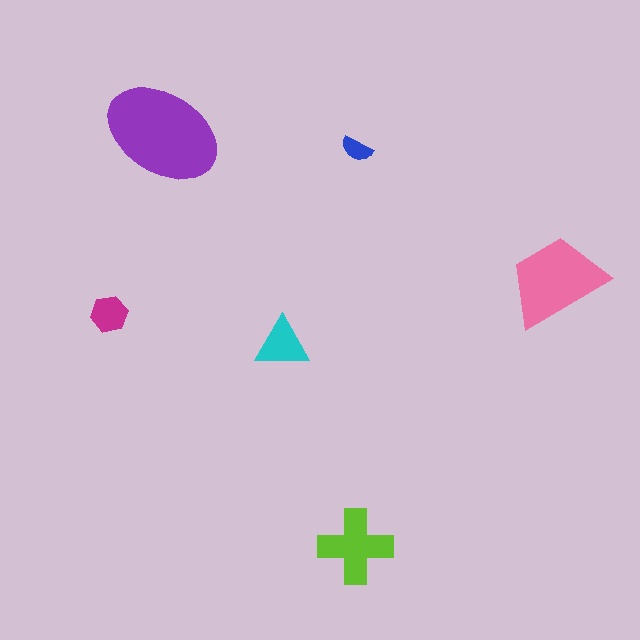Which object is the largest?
The purple ellipse.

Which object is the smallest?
The blue semicircle.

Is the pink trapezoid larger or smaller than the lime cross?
Larger.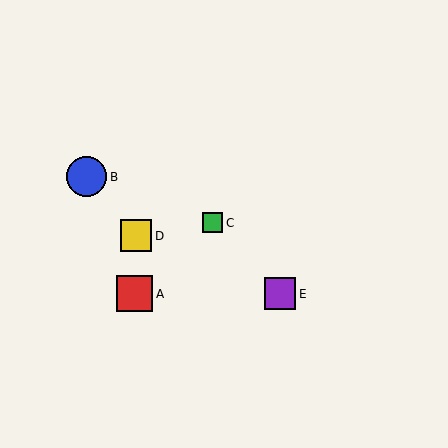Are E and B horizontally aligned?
No, E is at y≈294 and B is at y≈177.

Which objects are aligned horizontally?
Objects A, E are aligned horizontally.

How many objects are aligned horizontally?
2 objects (A, E) are aligned horizontally.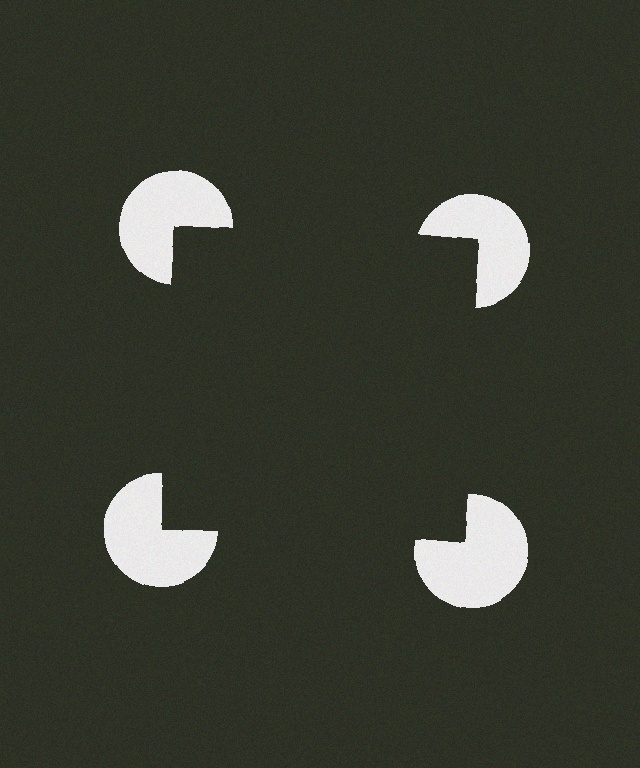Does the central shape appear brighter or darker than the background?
It typically appears slightly darker than the background, even though no actual brightness change is drawn.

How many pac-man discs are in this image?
There are 4 — one at each vertex of the illusory square.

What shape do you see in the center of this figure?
An illusory square — its edges are inferred from the aligned wedge cuts in the pac-man discs, not physically drawn.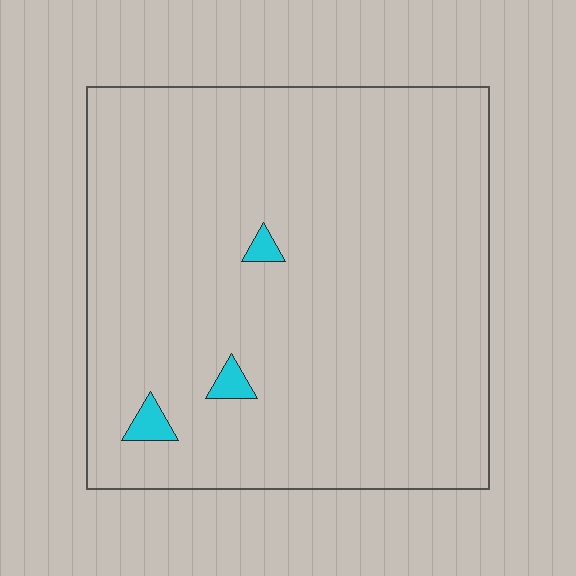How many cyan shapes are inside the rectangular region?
3.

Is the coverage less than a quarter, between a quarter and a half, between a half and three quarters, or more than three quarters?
Less than a quarter.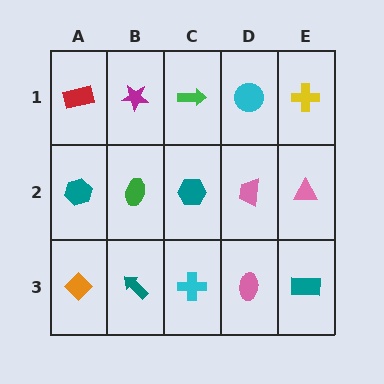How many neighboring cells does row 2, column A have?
3.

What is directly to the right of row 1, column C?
A cyan circle.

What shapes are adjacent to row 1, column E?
A pink triangle (row 2, column E), a cyan circle (row 1, column D).